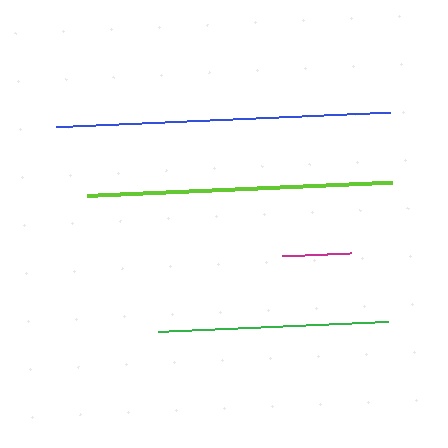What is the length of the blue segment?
The blue segment is approximately 335 pixels long.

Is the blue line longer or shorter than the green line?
The blue line is longer than the green line.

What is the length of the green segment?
The green segment is approximately 231 pixels long.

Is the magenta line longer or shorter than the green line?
The green line is longer than the magenta line.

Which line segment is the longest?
The blue line is the longest at approximately 335 pixels.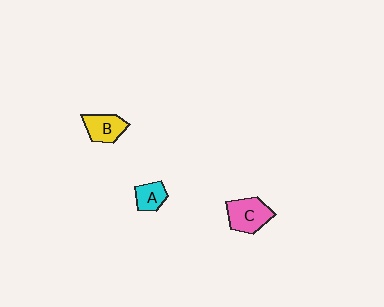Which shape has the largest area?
Shape C (pink).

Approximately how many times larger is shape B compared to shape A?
Approximately 1.3 times.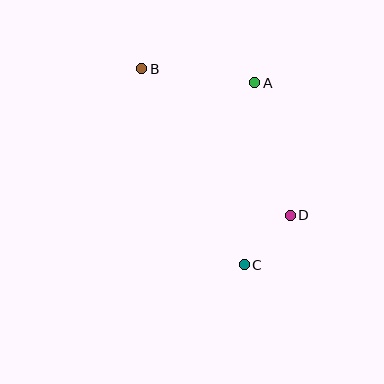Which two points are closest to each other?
Points C and D are closest to each other.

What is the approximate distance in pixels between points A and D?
The distance between A and D is approximately 137 pixels.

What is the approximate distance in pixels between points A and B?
The distance between A and B is approximately 114 pixels.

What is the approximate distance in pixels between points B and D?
The distance between B and D is approximately 209 pixels.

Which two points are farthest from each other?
Points B and C are farthest from each other.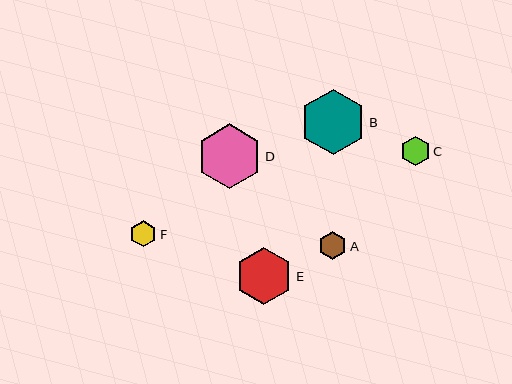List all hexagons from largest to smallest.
From largest to smallest: B, D, E, C, A, F.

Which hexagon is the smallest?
Hexagon F is the smallest with a size of approximately 26 pixels.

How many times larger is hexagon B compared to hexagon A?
Hexagon B is approximately 2.3 times the size of hexagon A.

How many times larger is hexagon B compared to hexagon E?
Hexagon B is approximately 1.1 times the size of hexagon E.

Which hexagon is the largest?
Hexagon B is the largest with a size of approximately 65 pixels.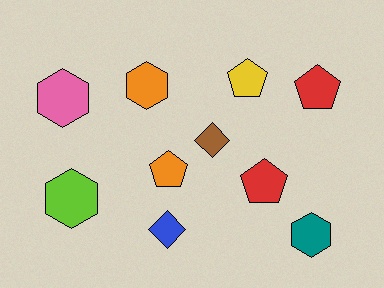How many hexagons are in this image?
There are 4 hexagons.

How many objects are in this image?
There are 10 objects.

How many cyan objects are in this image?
There are no cyan objects.